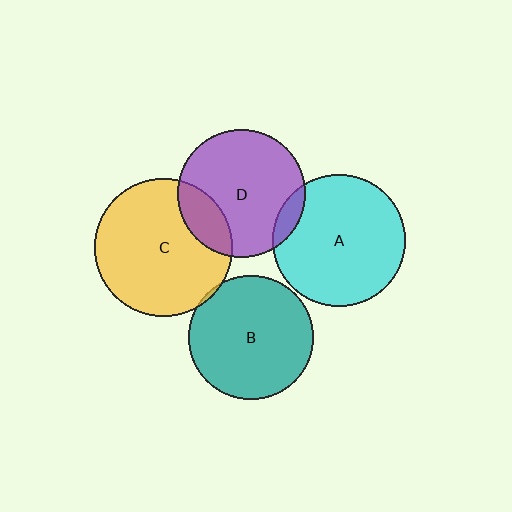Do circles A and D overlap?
Yes.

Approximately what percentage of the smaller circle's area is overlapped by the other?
Approximately 10%.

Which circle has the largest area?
Circle C (yellow).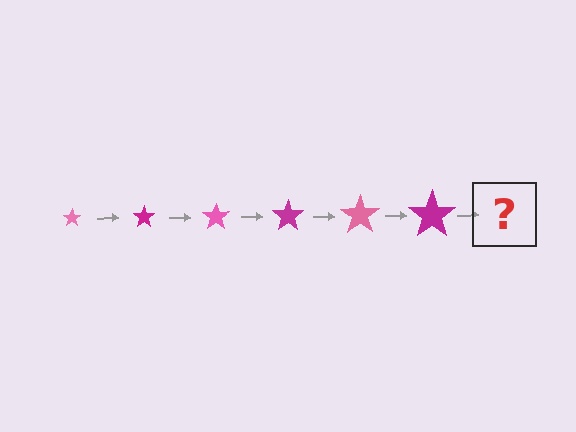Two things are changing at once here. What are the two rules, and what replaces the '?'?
The two rules are that the star grows larger each step and the color cycles through pink and magenta. The '?' should be a pink star, larger than the previous one.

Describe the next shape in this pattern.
It should be a pink star, larger than the previous one.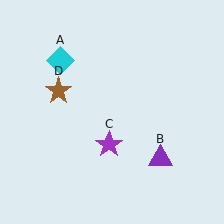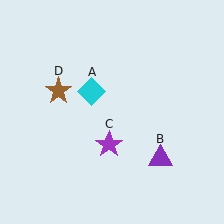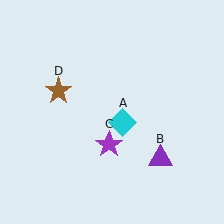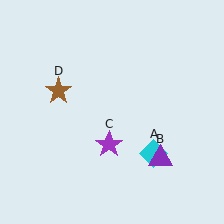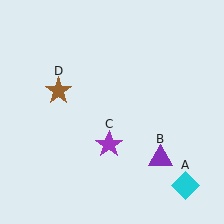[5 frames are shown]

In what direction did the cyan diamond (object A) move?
The cyan diamond (object A) moved down and to the right.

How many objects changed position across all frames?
1 object changed position: cyan diamond (object A).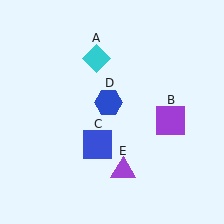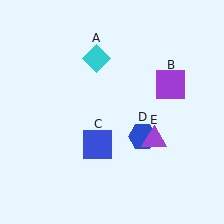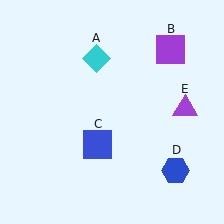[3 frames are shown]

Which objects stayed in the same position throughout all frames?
Cyan diamond (object A) and blue square (object C) remained stationary.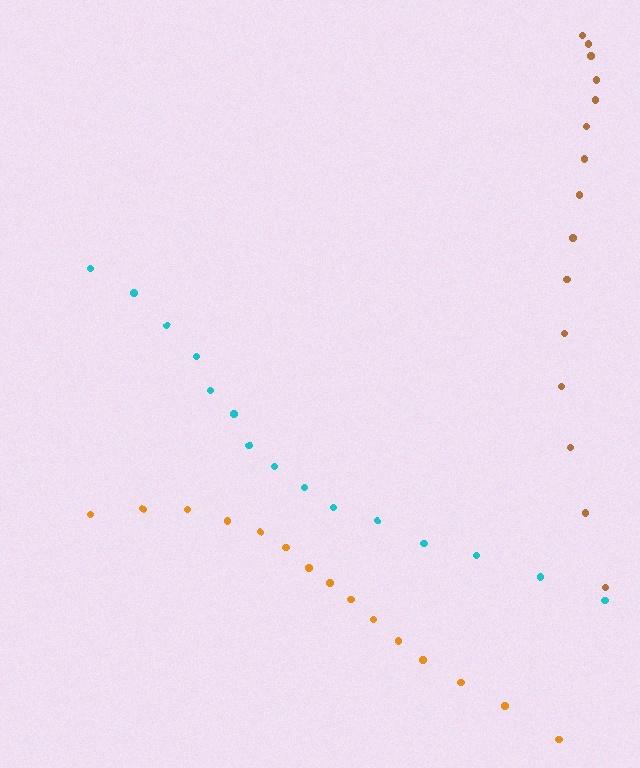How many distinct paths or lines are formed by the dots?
There are 3 distinct paths.